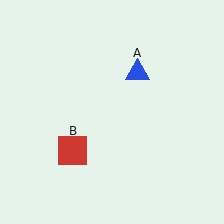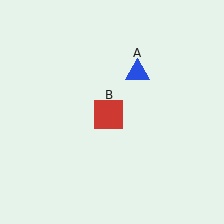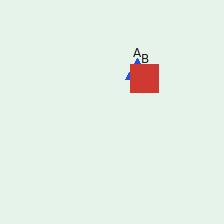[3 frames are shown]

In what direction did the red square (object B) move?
The red square (object B) moved up and to the right.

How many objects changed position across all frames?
1 object changed position: red square (object B).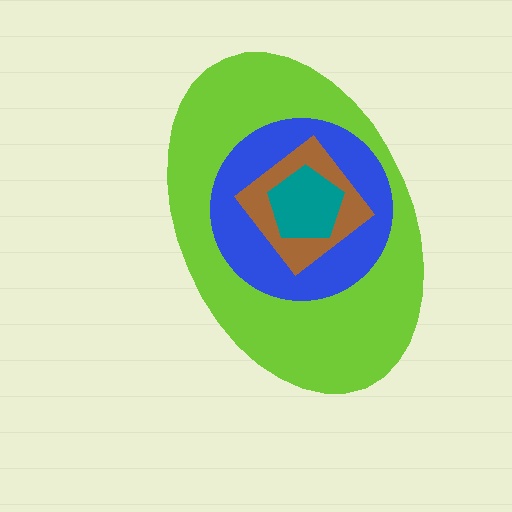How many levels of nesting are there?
4.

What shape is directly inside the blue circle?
The brown diamond.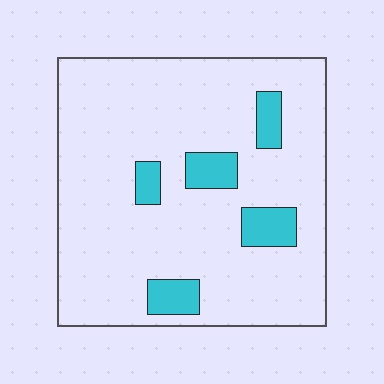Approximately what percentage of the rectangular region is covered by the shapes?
Approximately 10%.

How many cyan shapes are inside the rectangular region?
5.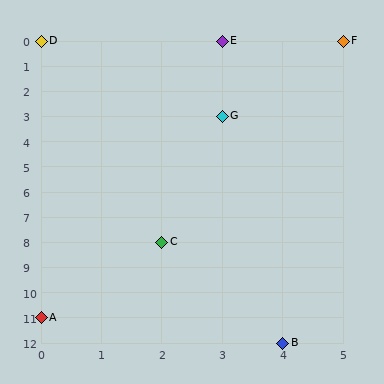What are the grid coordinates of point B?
Point B is at grid coordinates (4, 12).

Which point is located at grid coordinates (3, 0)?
Point E is at (3, 0).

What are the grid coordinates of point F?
Point F is at grid coordinates (5, 0).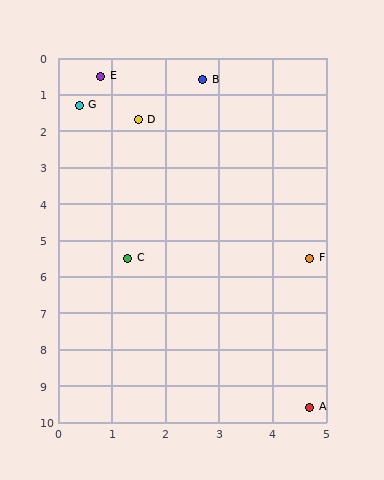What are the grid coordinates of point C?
Point C is at approximately (1.3, 5.5).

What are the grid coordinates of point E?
Point E is at approximately (0.8, 0.5).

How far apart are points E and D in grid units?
Points E and D are about 1.4 grid units apart.